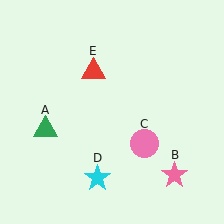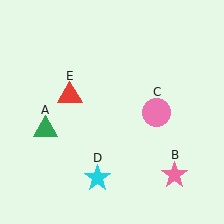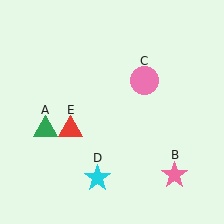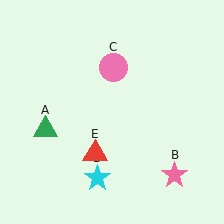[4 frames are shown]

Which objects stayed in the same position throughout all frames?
Green triangle (object A) and pink star (object B) and cyan star (object D) remained stationary.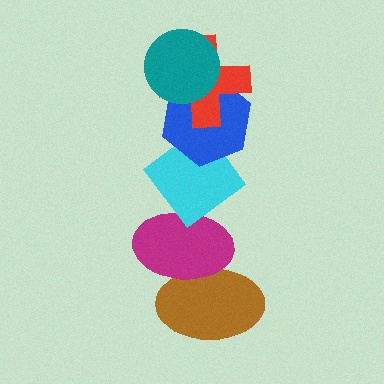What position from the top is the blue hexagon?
The blue hexagon is 3rd from the top.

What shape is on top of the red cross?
The teal circle is on top of the red cross.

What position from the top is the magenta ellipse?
The magenta ellipse is 5th from the top.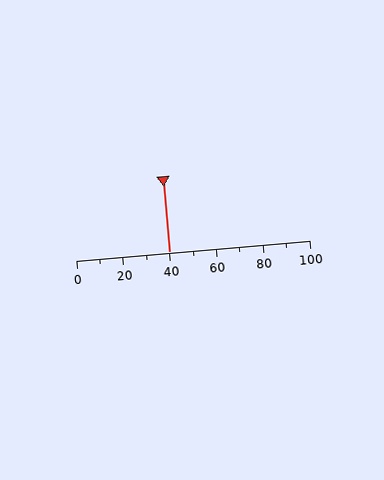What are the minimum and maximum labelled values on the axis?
The axis runs from 0 to 100.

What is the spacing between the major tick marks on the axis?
The major ticks are spaced 20 apart.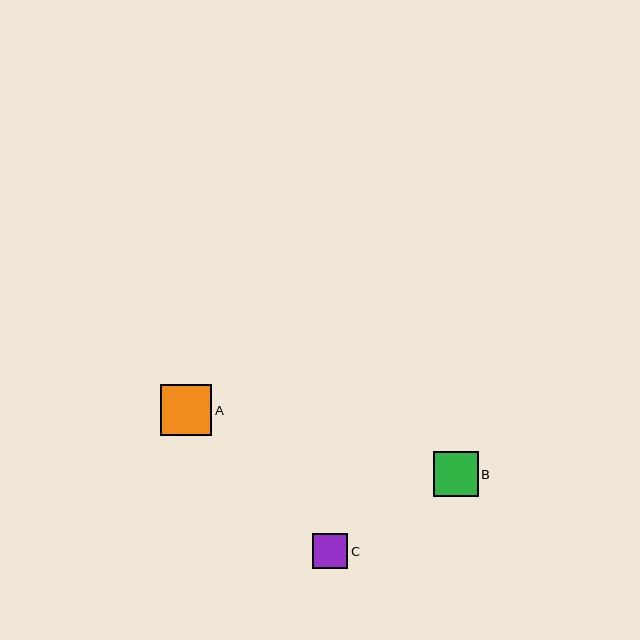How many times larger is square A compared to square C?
Square A is approximately 1.5 times the size of square C.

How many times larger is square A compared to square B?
Square A is approximately 1.1 times the size of square B.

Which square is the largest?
Square A is the largest with a size of approximately 51 pixels.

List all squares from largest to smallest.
From largest to smallest: A, B, C.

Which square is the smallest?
Square C is the smallest with a size of approximately 35 pixels.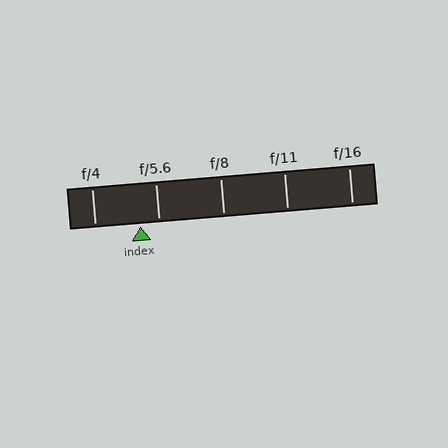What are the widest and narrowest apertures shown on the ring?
The widest aperture shown is f/4 and the narrowest is f/16.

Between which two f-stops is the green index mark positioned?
The index mark is between f/4 and f/5.6.